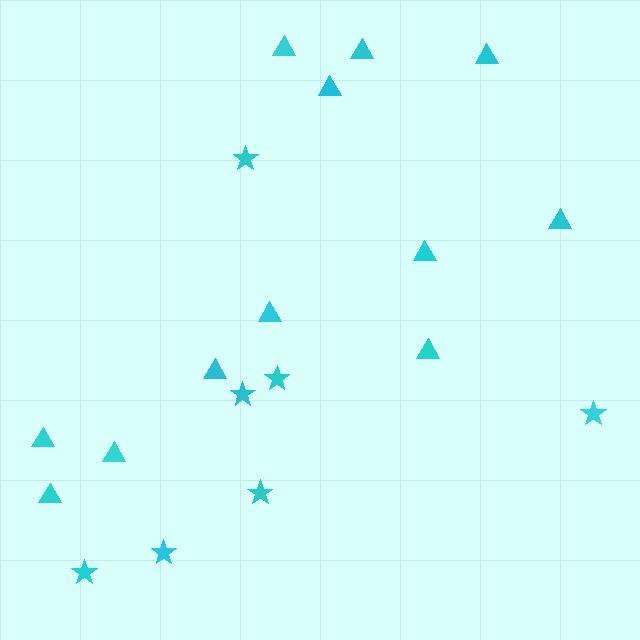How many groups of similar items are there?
There are 2 groups: one group of stars (7) and one group of triangles (12).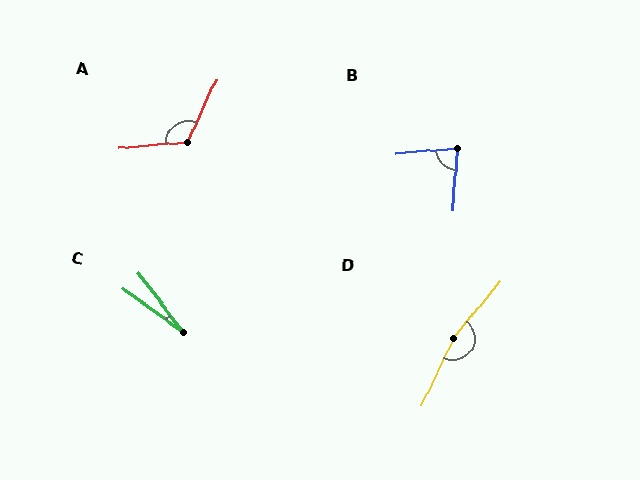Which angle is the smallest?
C, at approximately 17 degrees.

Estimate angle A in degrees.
Approximately 119 degrees.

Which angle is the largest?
D, at approximately 165 degrees.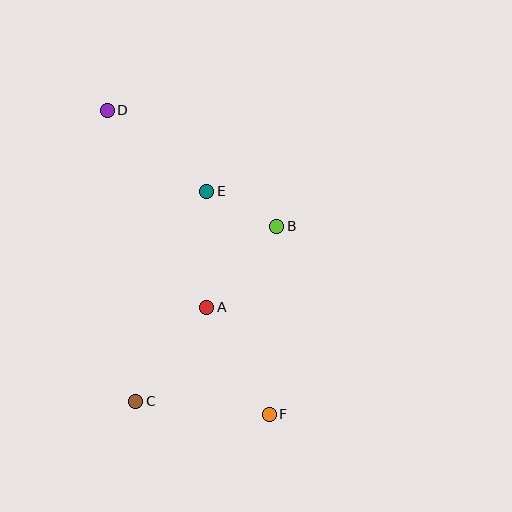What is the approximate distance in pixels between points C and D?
The distance between C and D is approximately 292 pixels.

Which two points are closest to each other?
Points B and E are closest to each other.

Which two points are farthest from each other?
Points D and F are farthest from each other.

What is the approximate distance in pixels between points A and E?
The distance between A and E is approximately 116 pixels.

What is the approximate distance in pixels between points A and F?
The distance between A and F is approximately 124 pixels.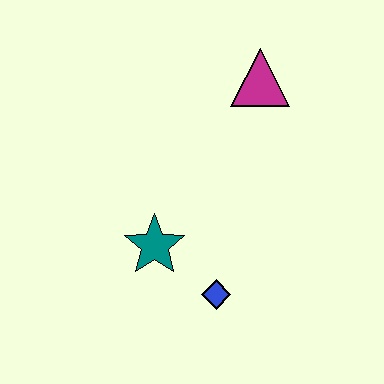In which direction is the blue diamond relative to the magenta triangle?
The blue diamond is below the magenta triangle.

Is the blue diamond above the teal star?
No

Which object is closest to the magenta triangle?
The teal star is closest to the magenta triangle.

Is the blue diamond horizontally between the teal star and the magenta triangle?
Yes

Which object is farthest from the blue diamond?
The magenta triangle is farthest from the blue diamond.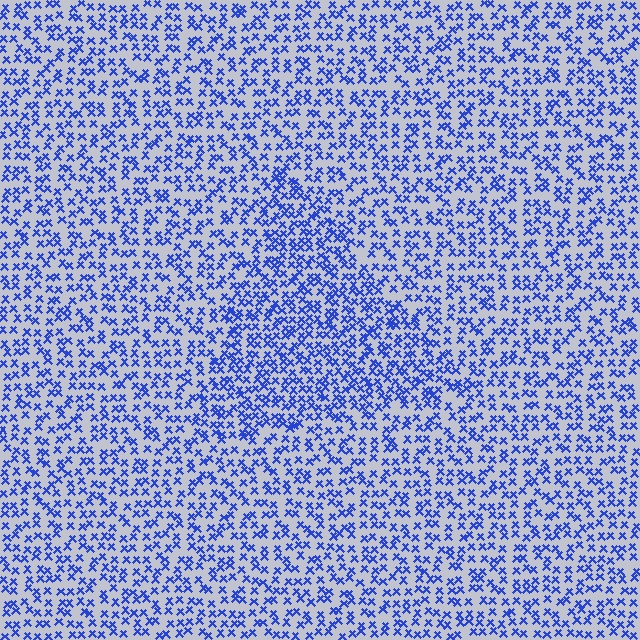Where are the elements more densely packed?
The elements are more densely packed inside the triangle boundary.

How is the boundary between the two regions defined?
The boundary is defined by a change in element density (approximately 1.5x ratio). All elements are the same color, size, and shape.